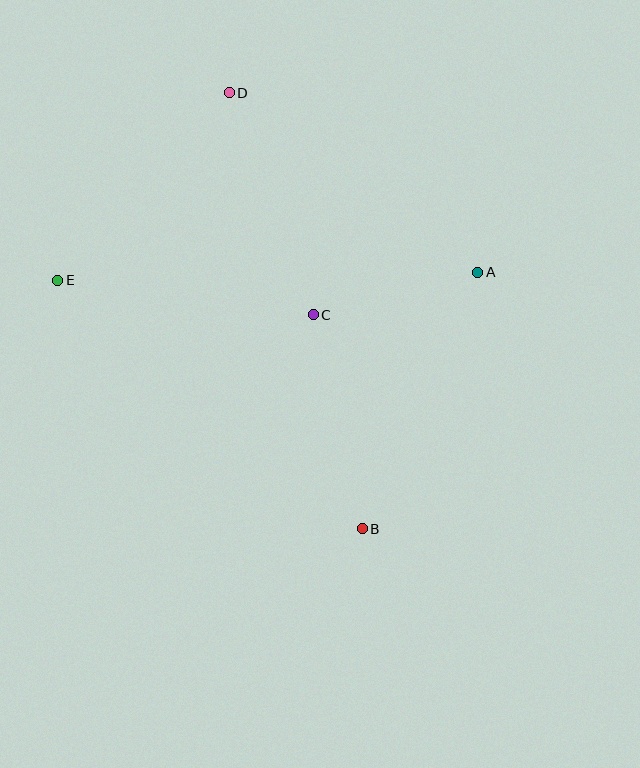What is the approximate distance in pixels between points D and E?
The distance between D and E is approximately 254 pixels.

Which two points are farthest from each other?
Points B and D are farthest from each other.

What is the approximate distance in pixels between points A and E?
The distance between A and E is approximately 420 pixels.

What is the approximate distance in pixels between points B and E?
The distance between B and E is approximately 393 pixels.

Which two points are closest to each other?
Points A and C are closest to each other.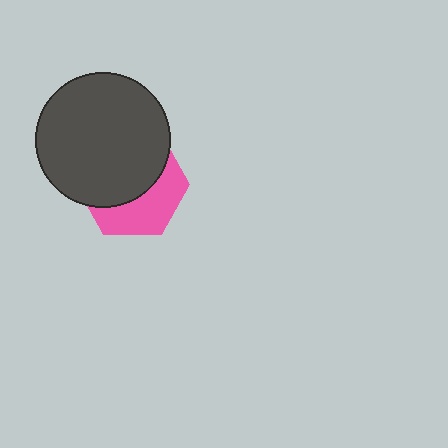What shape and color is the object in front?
The object in front is a dark gray circle.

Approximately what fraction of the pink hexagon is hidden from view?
Roughly 59% of the pink hexagon is hidden behind the dark gray circle.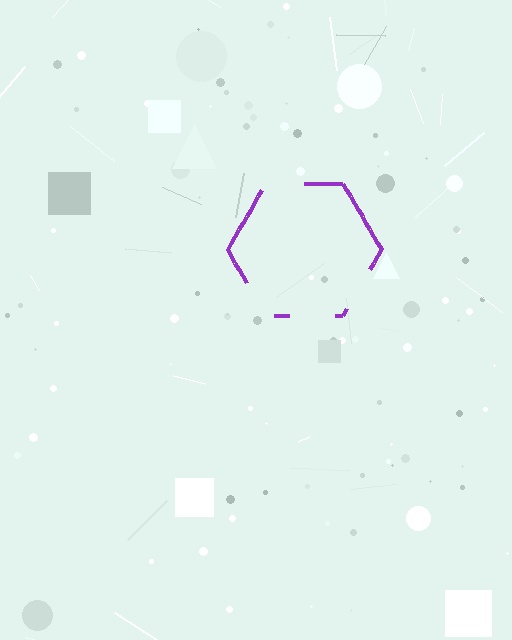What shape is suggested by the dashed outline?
The dashed outline suggests a hexagon.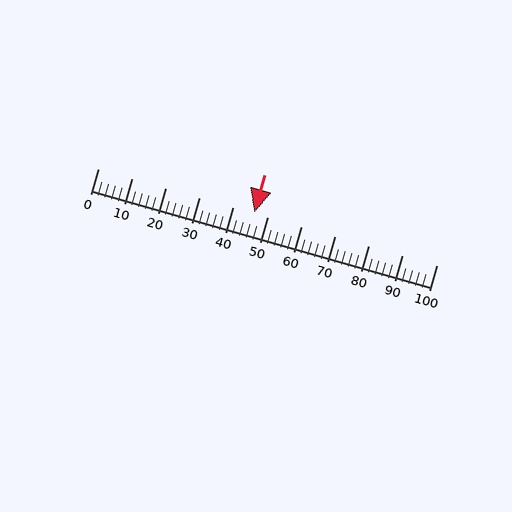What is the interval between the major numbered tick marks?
The major tick marks are spaced 10 units apart.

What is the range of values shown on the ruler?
The ruler shows values from 0 to 100.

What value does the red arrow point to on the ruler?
The red arrow points to approximately 46.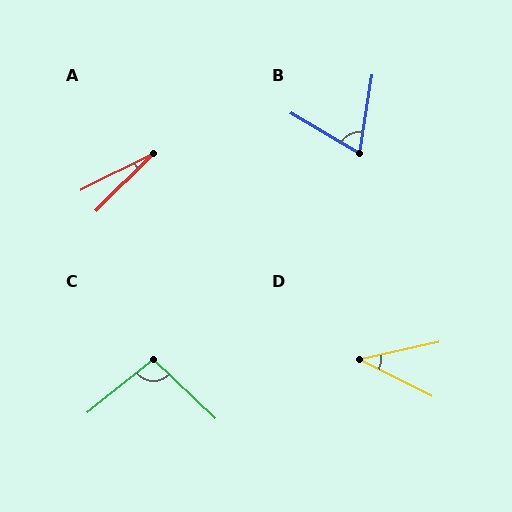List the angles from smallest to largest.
A (18°), D (39°), B (68°), C (98°).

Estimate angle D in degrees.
Approximately 39 degrees.